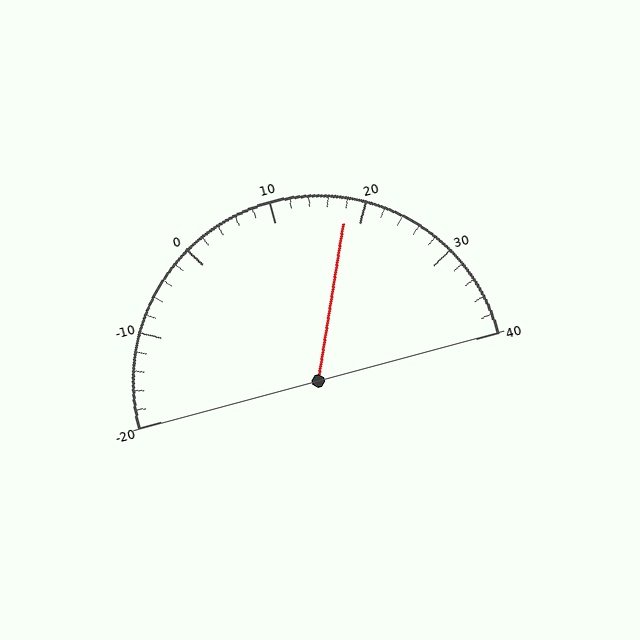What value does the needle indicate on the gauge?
The needle indicates approximately 18.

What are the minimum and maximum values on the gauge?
The gauge ranges from -20 to 40.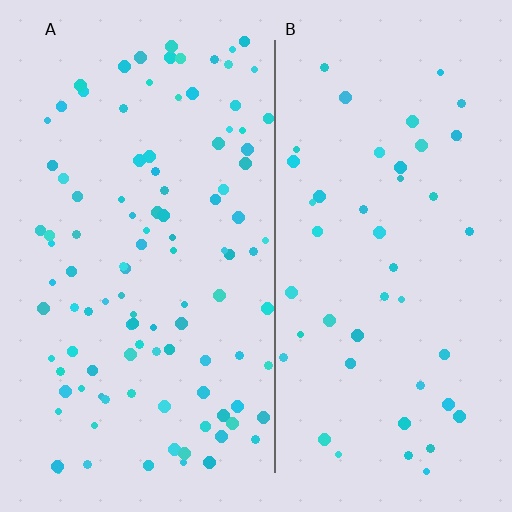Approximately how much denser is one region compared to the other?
Approximately 2.3× — region A over region B.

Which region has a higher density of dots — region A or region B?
A (the left).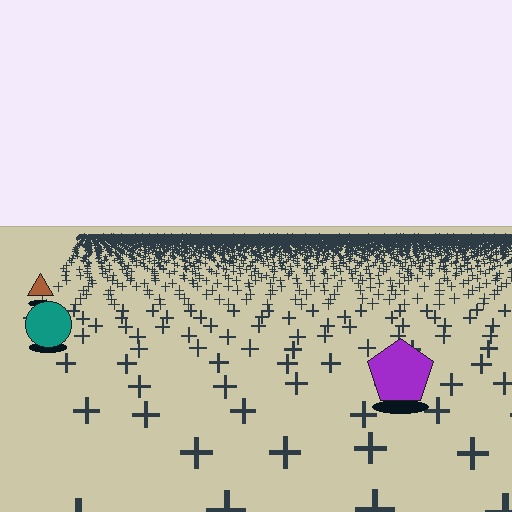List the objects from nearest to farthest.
From nearest to farthest: the purple pentagon, the teal circle, the brown triangle.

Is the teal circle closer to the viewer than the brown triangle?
Yes. The teal circle is closer — you can tell from the texture gradient: the ground texture is coarser near it.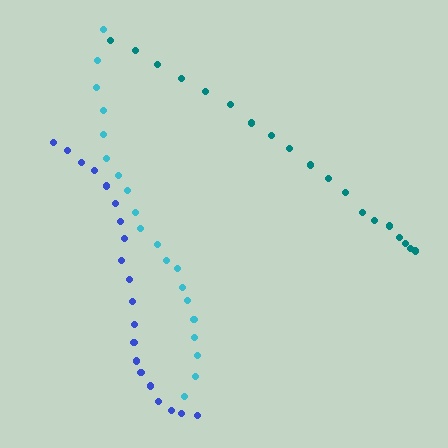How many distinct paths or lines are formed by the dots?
There are 3 distinct paths.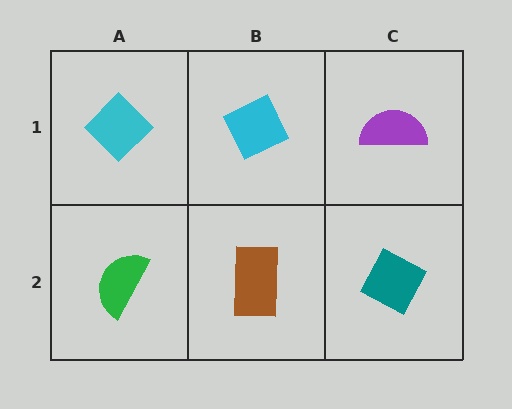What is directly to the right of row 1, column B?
A purple semicircle.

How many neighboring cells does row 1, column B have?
3.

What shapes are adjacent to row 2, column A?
A cyan diamond (row 1, column A), a brown rectangle (row 2, column B).